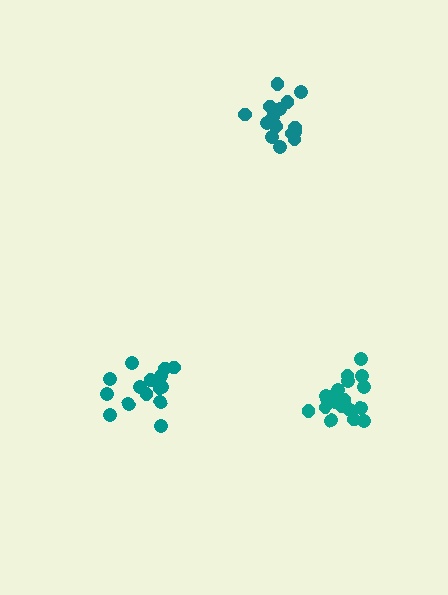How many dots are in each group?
Group 1: 15 dots, Group 2: 17 dots, Group 3: 18 dots (50 total).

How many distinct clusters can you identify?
There are 3 distinct clusters.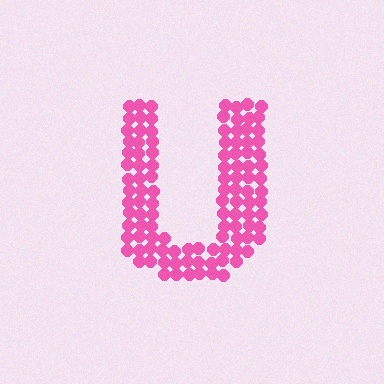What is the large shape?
The large shape is the letter U.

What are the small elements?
The small elements are circles.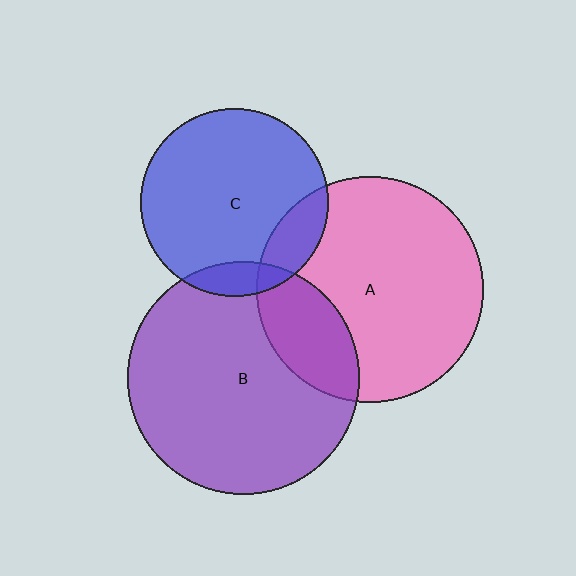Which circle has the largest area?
Circle B (purple).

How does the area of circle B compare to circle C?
Approximately 1.5 times.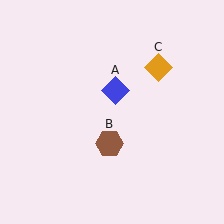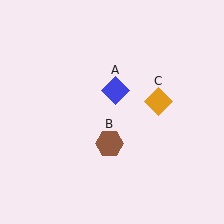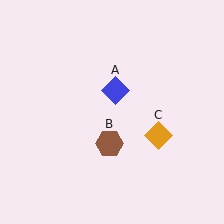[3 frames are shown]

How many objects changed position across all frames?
1 object changed position: orange diamond (object C).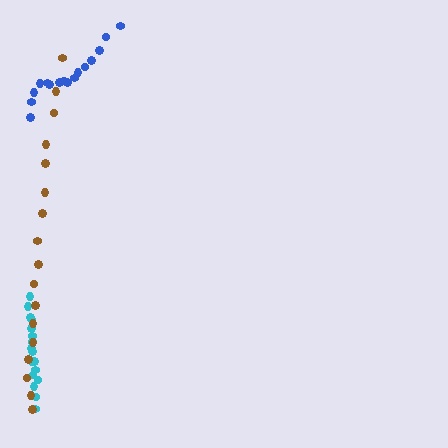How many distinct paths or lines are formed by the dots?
There are 3 distinct paths.